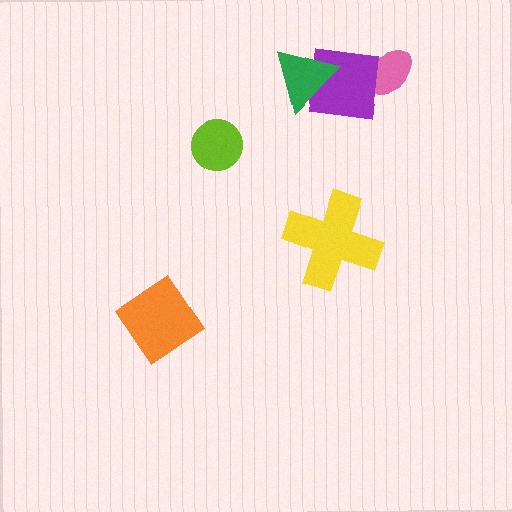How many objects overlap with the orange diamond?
0 objects overlap with the orange diamond.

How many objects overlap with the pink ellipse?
1 object overlaps with the pink ellipse.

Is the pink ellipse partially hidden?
Yes, it is partially covered by another shape.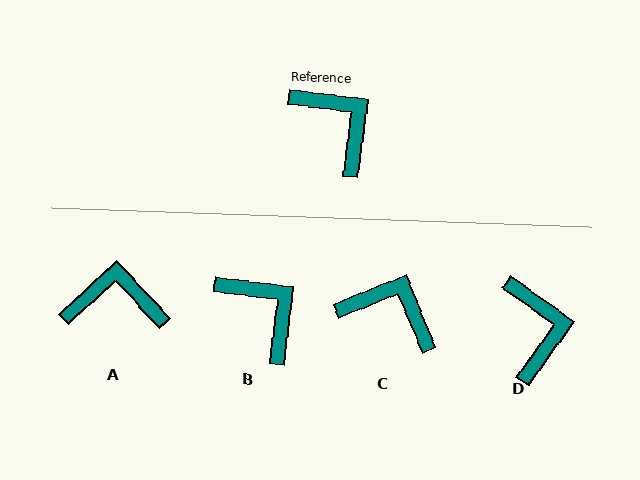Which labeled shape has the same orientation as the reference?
B.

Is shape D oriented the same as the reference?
No, it is off by about 28 degrees.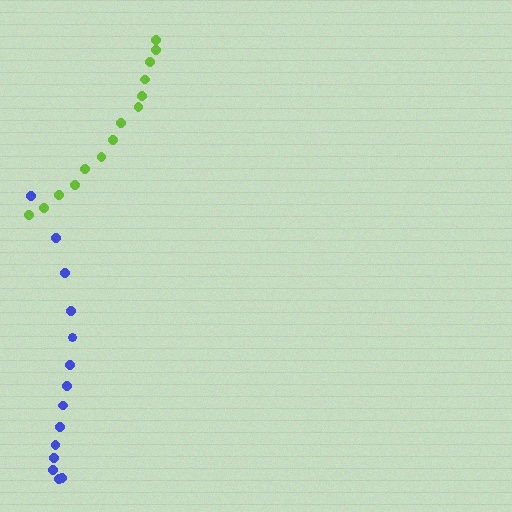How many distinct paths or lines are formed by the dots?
There are 2 distinct paths.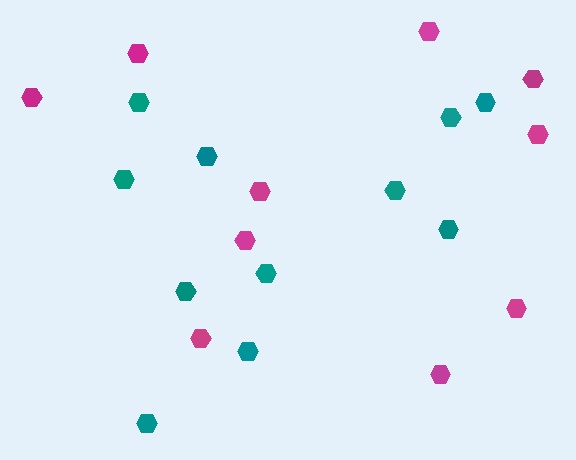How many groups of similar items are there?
There are 2 groups: one group of teal hexagons (11) and one group of magenta hexagons (10).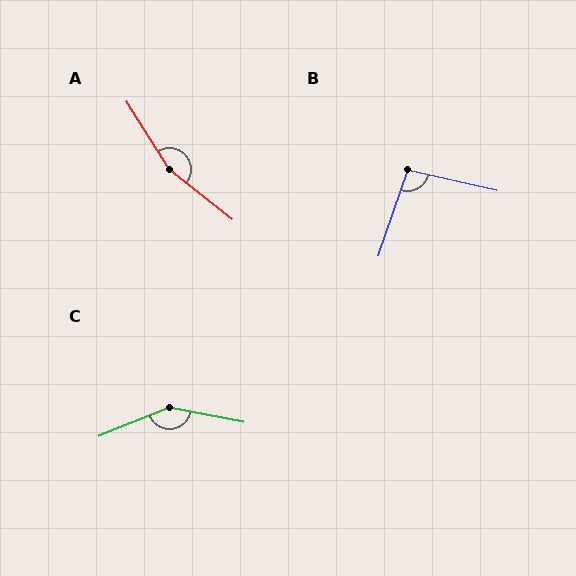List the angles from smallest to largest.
B (96°), C (147°), A (161°).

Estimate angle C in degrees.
Approximately 147 degrees.